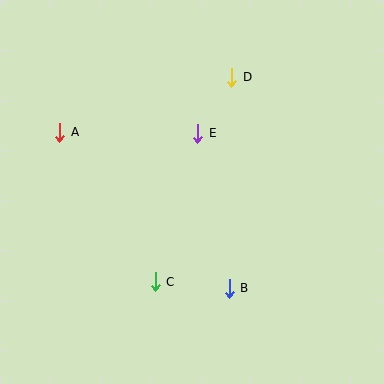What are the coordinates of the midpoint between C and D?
The midpoint between C and D is at (194, 179).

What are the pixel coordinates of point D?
Point D is at (232, 77).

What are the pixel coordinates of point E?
Point E is at (198, 133).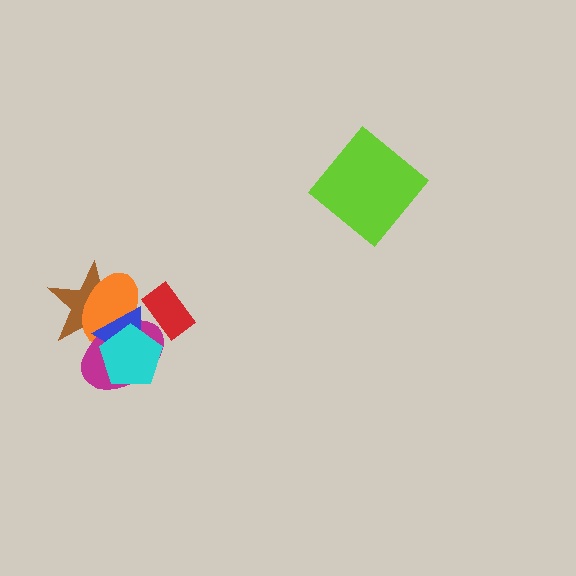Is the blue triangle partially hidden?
Yes, it is partially covered by another shape.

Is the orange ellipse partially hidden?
Yes, it is partially covered by another shape.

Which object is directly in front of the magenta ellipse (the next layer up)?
The blue triangle is directly in front of the magenta ellipse.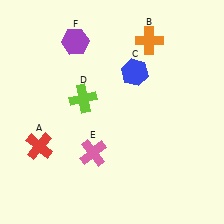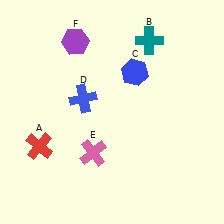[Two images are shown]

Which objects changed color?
B changed from orange to teal. D changed from lime to blue.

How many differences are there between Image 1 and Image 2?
There are 2 differences between the two images.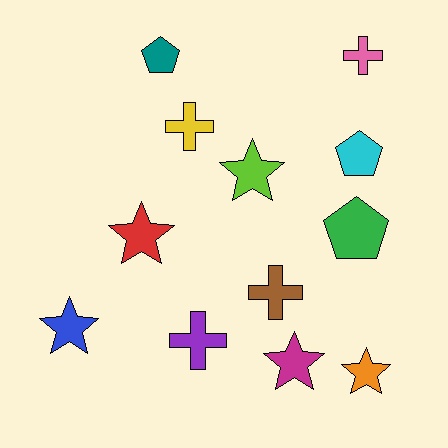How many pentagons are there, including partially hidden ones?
There are 3 pentagons.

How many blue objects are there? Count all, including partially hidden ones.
There is 1 blue object.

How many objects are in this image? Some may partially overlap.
There are 12 objects.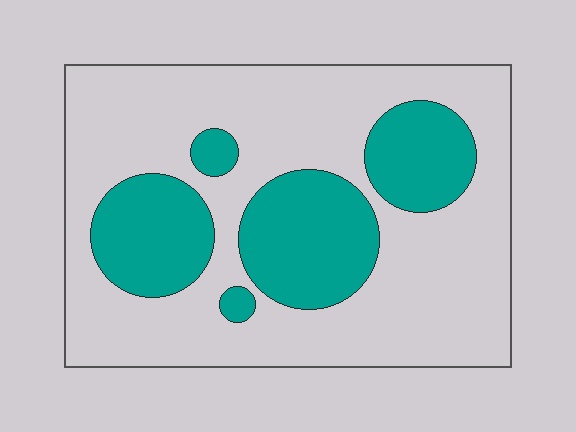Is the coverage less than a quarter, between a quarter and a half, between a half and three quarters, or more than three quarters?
Between a quarter and a half.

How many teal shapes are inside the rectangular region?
5.